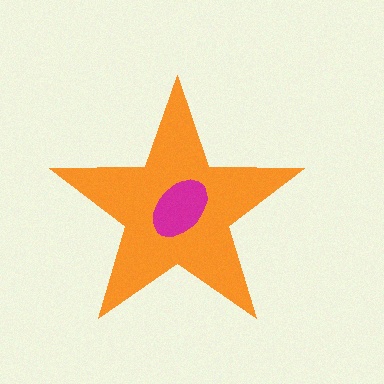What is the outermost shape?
The orange star.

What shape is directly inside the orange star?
The magenta ellipse.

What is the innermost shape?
The magenta ellipse.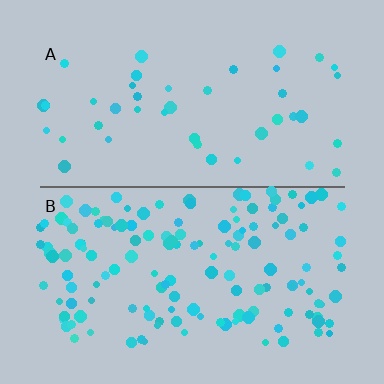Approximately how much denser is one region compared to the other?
Approximately 3.3× — region B over region A.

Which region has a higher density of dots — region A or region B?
B (the bottom).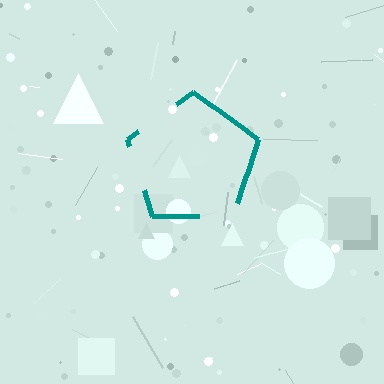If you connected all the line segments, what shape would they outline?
They would outline a pentagon.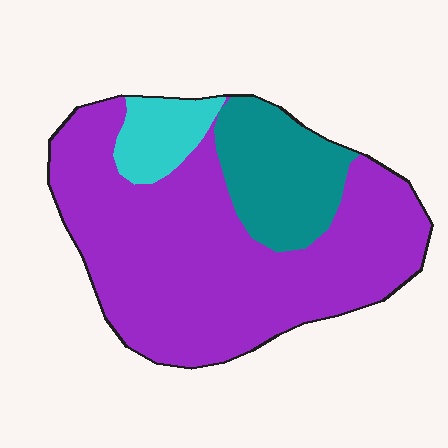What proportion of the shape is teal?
Teal covers 20% of the shape.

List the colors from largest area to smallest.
From largest to smallest: purple, teal, cyan.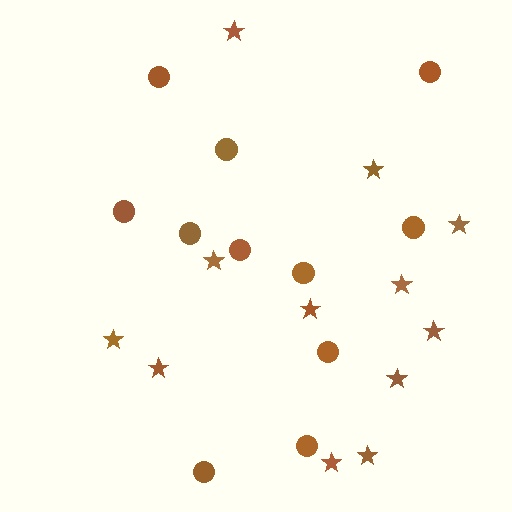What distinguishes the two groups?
There are 2 groups: one group of circles (11) and one group of stars (12).